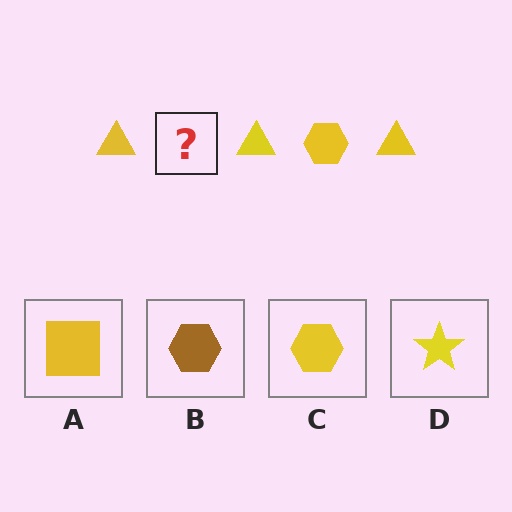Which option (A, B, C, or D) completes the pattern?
C.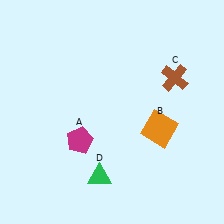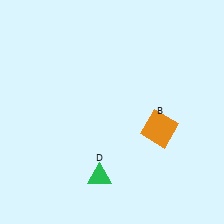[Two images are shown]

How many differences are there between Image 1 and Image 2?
There are 2 differences between the two images.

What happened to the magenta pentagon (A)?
The magenta pentagon (A) was removed in Image 2. It was in the bottom-left area of Image 1.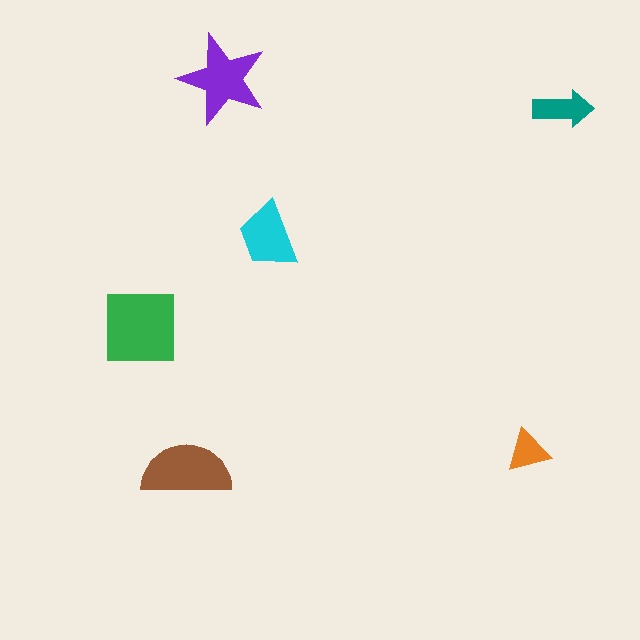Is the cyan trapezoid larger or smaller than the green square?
Smaller.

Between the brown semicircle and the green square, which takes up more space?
The green square.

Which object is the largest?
The green square.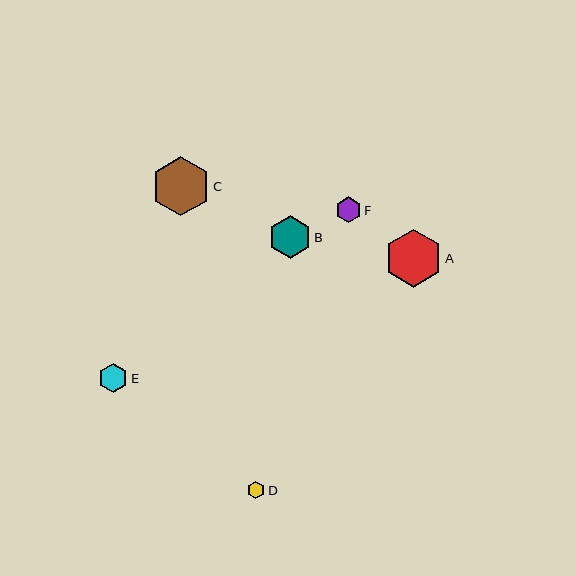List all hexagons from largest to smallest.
From largest to smallest: C, A, B, E, F, D.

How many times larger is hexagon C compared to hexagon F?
Hexagon C is approximately 2.3 times the size of hexagon F.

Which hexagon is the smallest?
Hexagon D is the smallest with a size of approximately 17 pixels.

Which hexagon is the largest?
Hexagon C is the largest with a size of approximately 59 pixels.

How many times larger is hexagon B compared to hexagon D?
Hexagon B is approximately 2.5 times the size of hexagon D.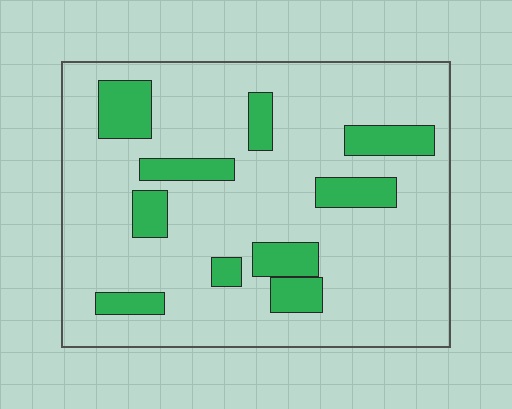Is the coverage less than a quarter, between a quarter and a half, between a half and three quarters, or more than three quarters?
Less than a quarter.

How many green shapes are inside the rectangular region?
10.